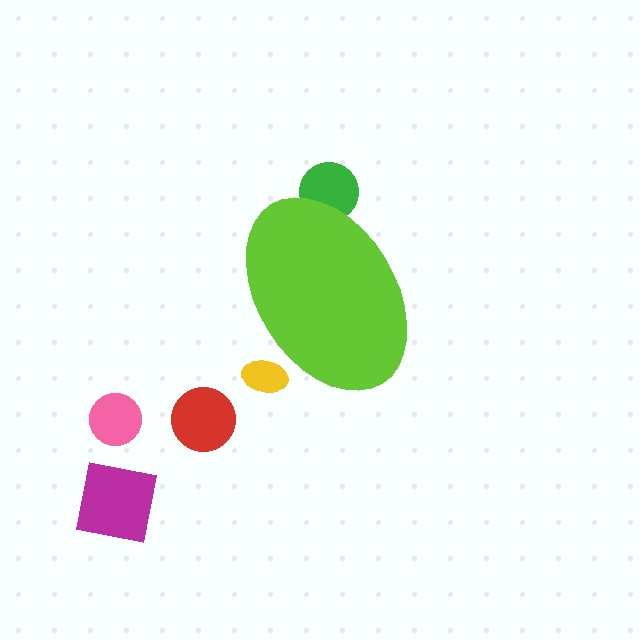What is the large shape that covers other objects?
A lime ellipse.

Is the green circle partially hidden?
Yes, the green circle is partially hidden behind the lime ellipse.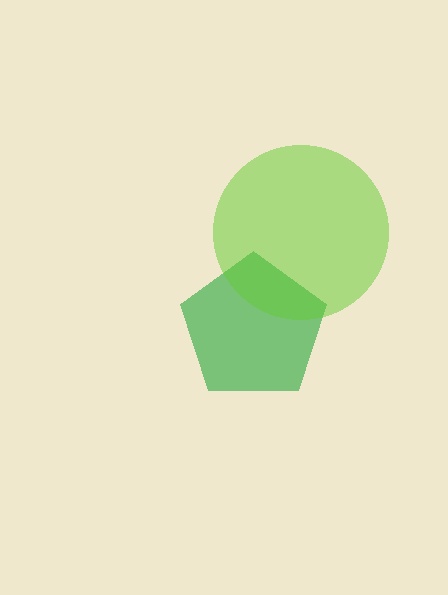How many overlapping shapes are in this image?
There are 2 overlapping shapes in the image.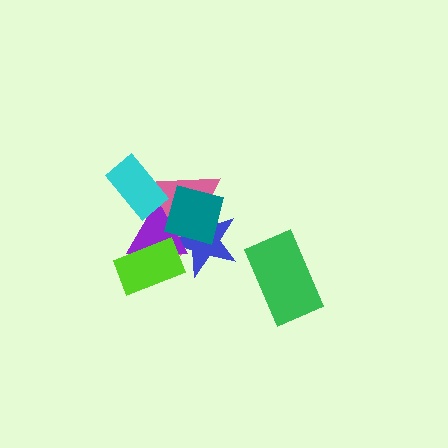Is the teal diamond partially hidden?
No, no other shape covers it.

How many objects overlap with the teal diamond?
3 objects overlap with the teal diamond.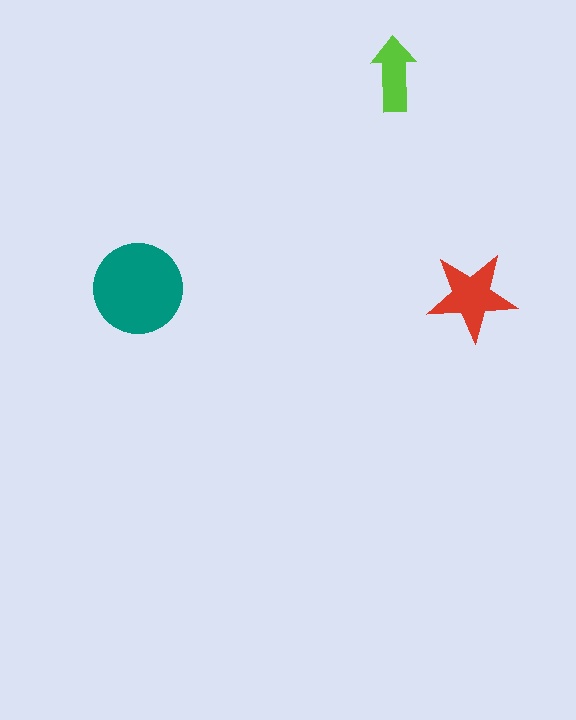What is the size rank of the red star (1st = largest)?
2nd.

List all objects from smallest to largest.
The lime arrow, the red star, the teal circle.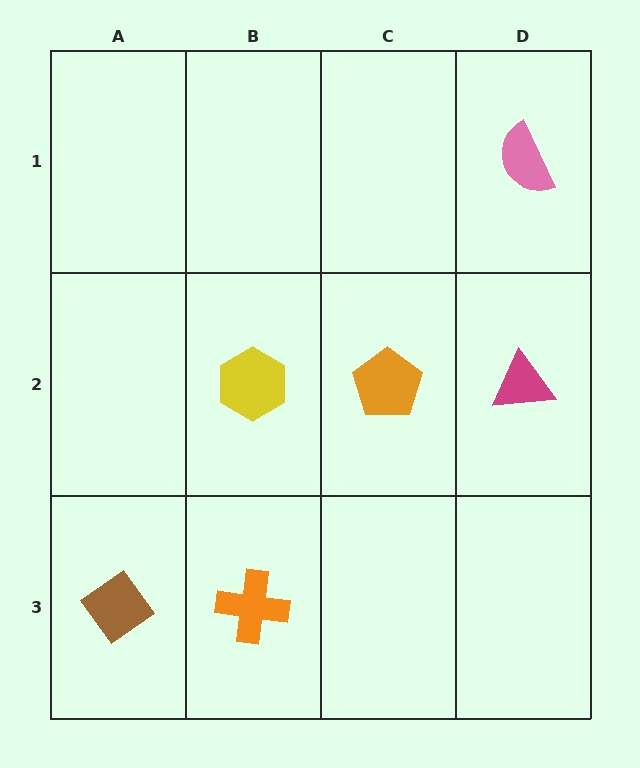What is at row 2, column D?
A magenta triangle.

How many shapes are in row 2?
3 shapes.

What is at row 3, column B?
An orange cross.